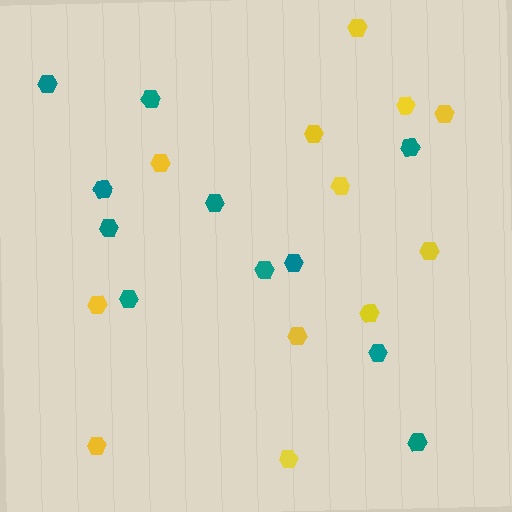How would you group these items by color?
There are 2 groups: one group of yellow hexagons (12) and one group of teal hexagons (11).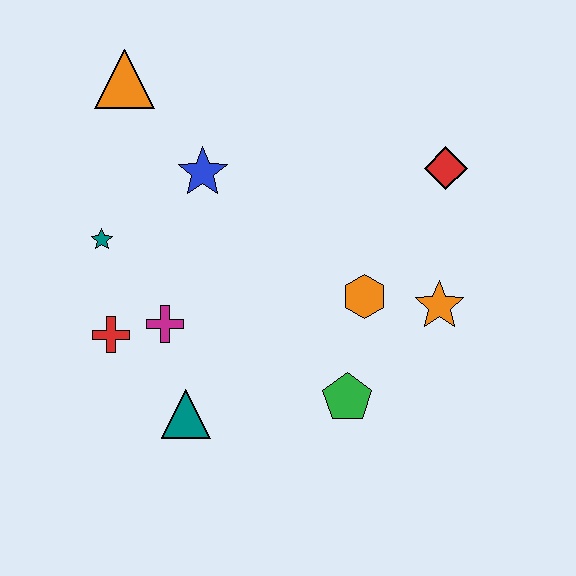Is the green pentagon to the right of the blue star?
Yes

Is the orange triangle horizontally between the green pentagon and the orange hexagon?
No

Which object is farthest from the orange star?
The orange triangle is farthest from the orange star.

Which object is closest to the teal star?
The red cross is closest to the teal star.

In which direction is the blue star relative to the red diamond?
The blue star is to the left of the red diamond.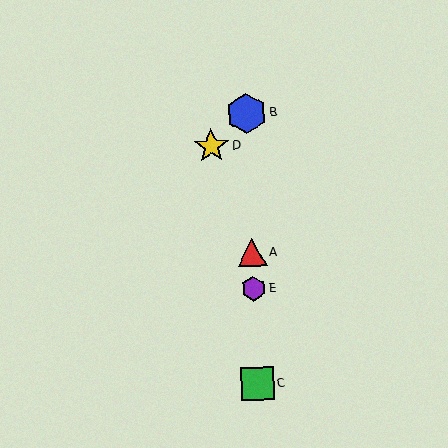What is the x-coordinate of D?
Object D is at x≈211.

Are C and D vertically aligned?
No, C is at x≈257 and D is at x≈211.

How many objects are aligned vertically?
4 objects (A, B, C, E) are aligned vertically.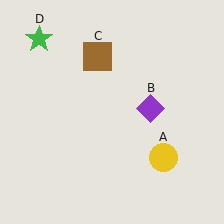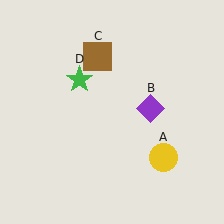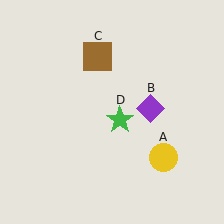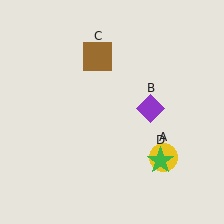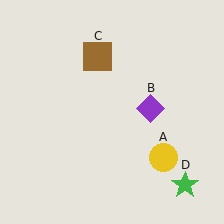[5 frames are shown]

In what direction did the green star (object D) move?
The green star (object D) moved down and to the right.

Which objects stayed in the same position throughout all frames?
Yellow circle (object A) and purple diamond (object B) and brown square (object C) remained stationary.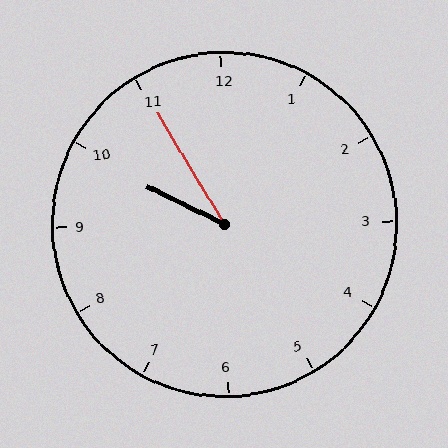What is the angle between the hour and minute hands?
Approximately 32 degrees.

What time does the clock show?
9:55.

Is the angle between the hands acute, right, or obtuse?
It is acute.